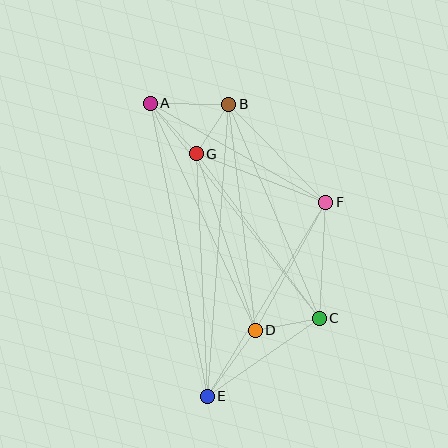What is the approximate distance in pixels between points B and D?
The distance between B and D is approximately 228 pixels.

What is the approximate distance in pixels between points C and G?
The distance between C and G is approximately 206 pixels.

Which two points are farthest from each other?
Points A and E are farthest from each other.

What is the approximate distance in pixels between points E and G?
The distance between E and G is approximately 243 pixels.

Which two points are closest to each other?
Points B and G are closest to each other.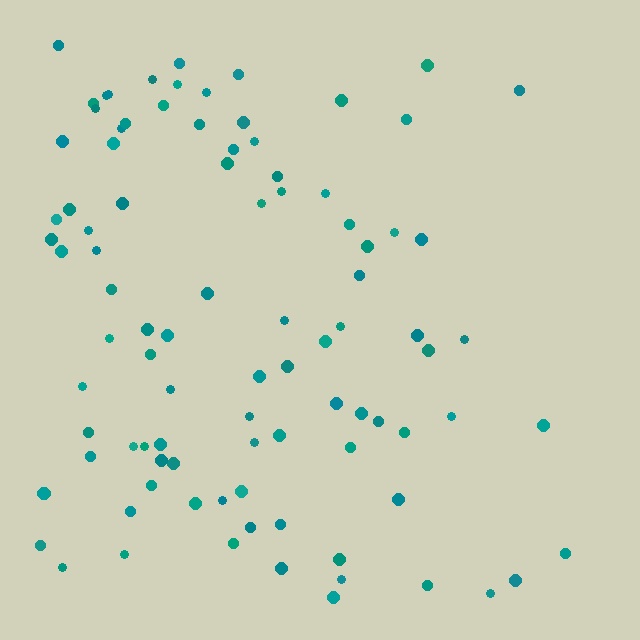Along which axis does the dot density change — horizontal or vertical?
Horizontal.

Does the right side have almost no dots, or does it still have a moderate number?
Still a moderate number, just noticeably fewer than the left.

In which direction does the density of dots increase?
From right to left, with the left side densest.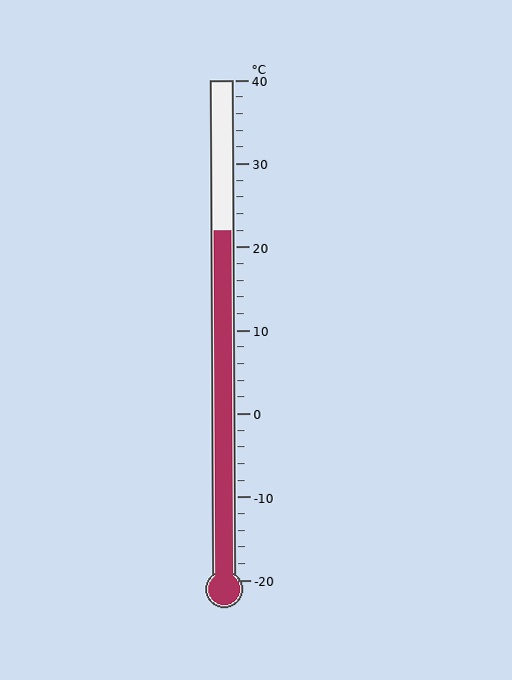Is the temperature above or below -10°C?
The temperature is above -10°C.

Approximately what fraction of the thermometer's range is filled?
The thermometer is filled to approximately 70% of its range.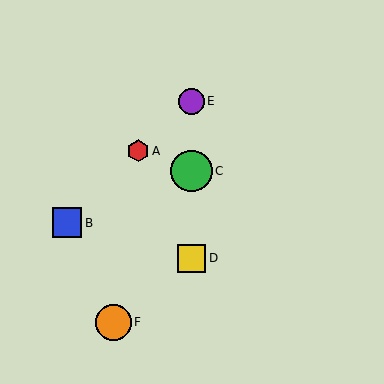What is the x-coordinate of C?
Object C is at x≈192.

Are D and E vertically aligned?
Yes, both are at x≈192.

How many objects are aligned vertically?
3 objects (C, D, E) are aligned vertically.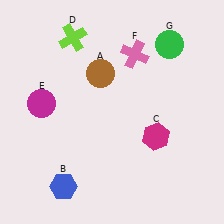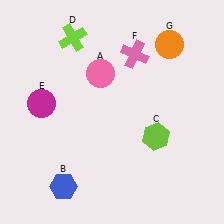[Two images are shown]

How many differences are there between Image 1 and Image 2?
There are 3 differences between the two images.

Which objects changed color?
A changed from brown to pink. C changed from magenta to lime. G changed from green to orange.